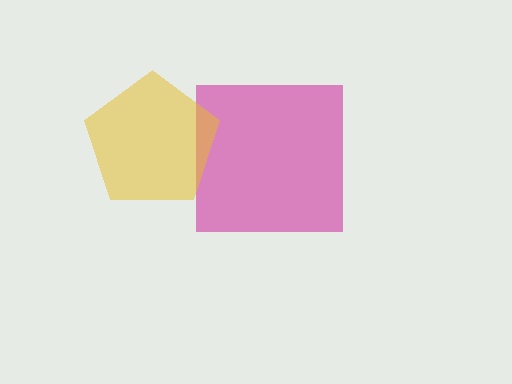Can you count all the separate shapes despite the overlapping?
Yes, there are 2 separate shapes.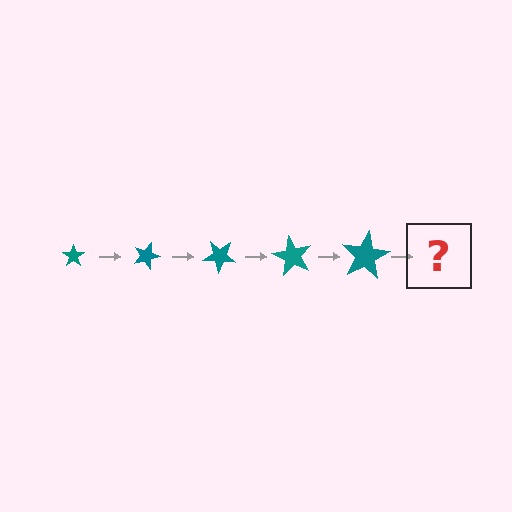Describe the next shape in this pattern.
It should be a star, larger than the previous one and rotated 100 degrees from the start.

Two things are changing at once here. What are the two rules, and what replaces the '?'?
The two rules are that the star grows larger each step and it rotates 20 degrees each step. The '?' should be a star, larger than the previous one and rotated 100 degrees from the start.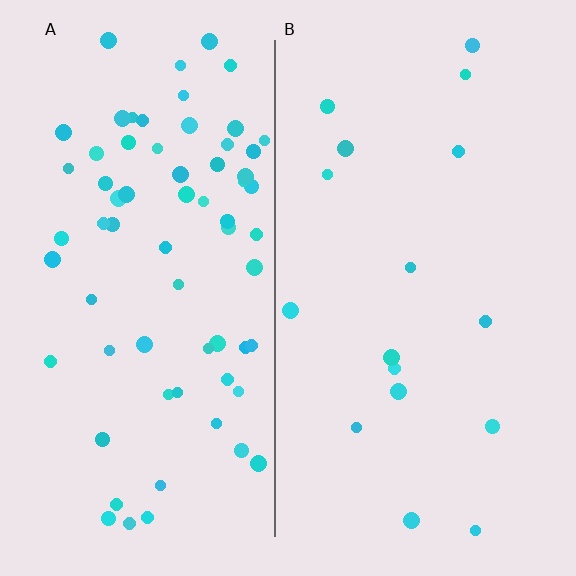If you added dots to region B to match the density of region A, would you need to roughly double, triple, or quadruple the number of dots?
Approximately quadruple.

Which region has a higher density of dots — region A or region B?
A (the left).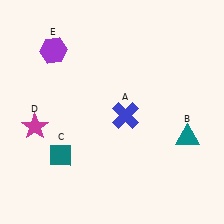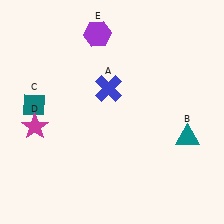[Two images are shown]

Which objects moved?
The objects that moved are: the blue cross (A), the teal diamond (C), the purple hexagon (E).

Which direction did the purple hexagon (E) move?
The purple hexagon (E) moved right.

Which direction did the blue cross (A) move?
The blue cross (A) moved up.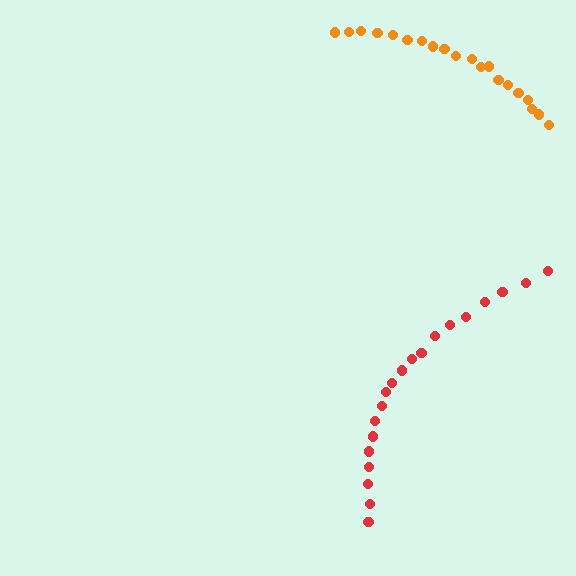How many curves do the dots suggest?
There are 2 distinct paths.